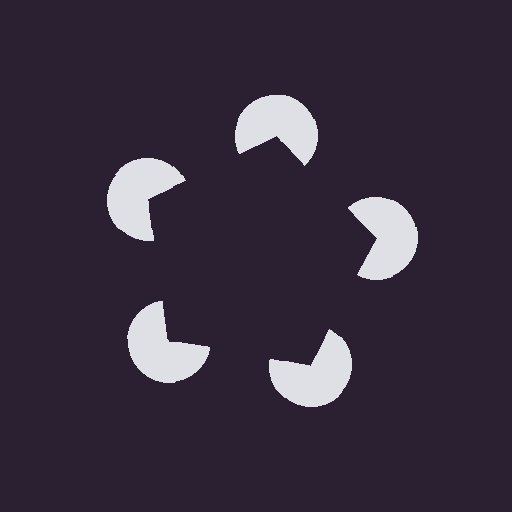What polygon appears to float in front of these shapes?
An illusory pentagon — its edges are inferred from the aligned wedge cuts in the pac-man discs, not physically drawn.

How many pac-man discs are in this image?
There are 5 — one at each vertex of the illusory pentagon.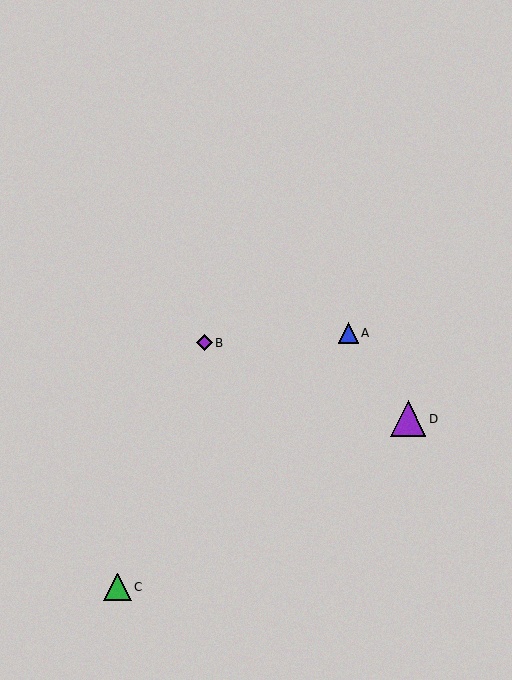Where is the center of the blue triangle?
The center of the blue triangle is at (348, 333).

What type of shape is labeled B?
Shape B is a purple diamond.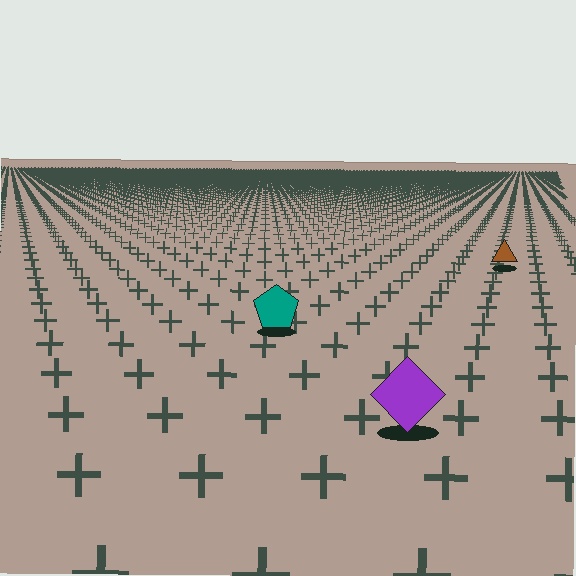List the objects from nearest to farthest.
From nearest to farthest: the purple diamond, the teal pentagon, the brown triangle.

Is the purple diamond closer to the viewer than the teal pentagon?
Yes. The purple diamond is closer — you can tell from the texture gradient: the ground texture is coarser near it.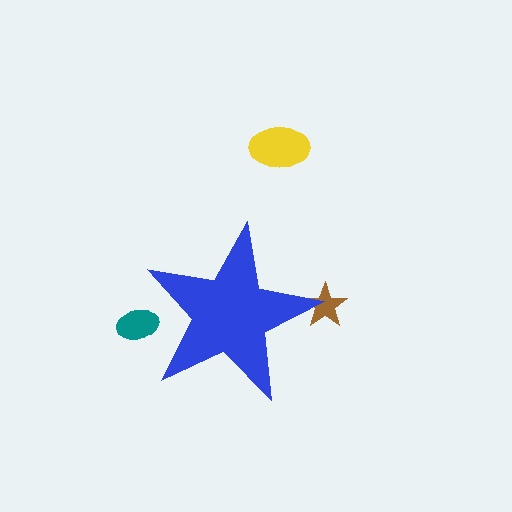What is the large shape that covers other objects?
A blue star.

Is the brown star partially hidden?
Yes, the brown star is partially hidden behind the blue star.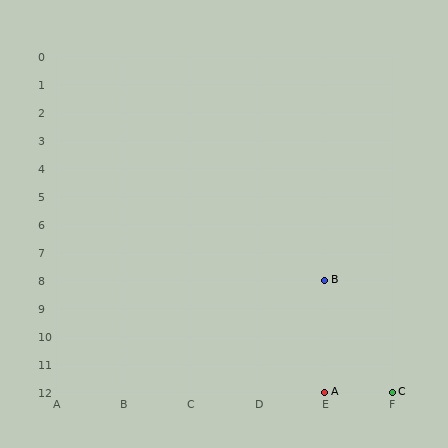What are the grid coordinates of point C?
Point C is at grid coordinates (F, 12).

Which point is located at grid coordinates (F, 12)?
Point C is at (F, 12).